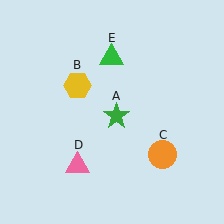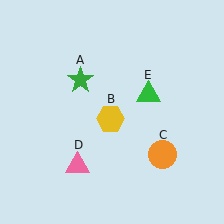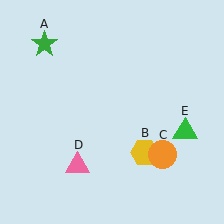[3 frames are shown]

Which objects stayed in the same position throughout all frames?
Orange circle (object C) and pink triangle (object D) remained stationary.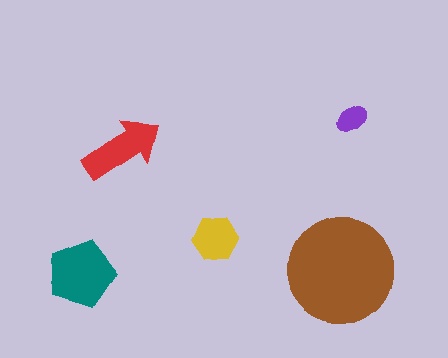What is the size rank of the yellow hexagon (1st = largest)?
4th.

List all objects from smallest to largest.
The purple ellipse, the yellow hexagon, the red arrow, the teal pentagon, the brown circle.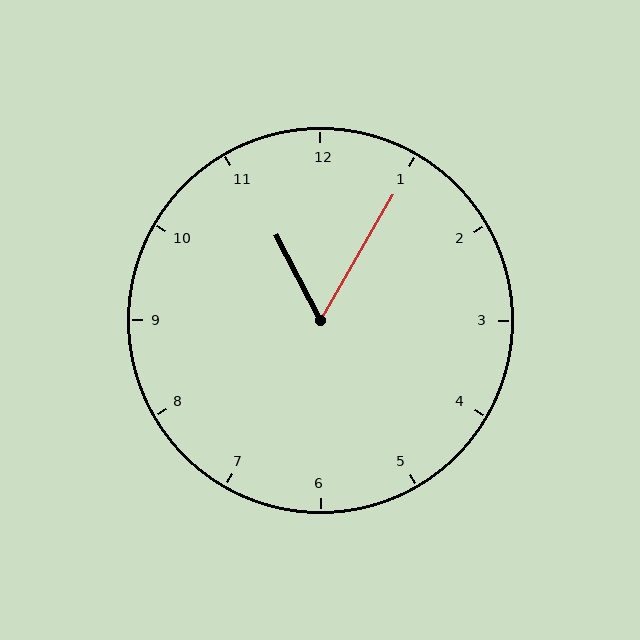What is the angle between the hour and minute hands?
Approximately 58 degrees.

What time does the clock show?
11:05.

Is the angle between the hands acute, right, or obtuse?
It is acute.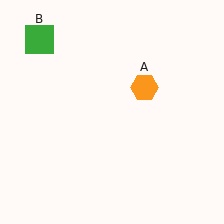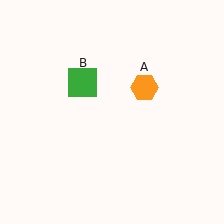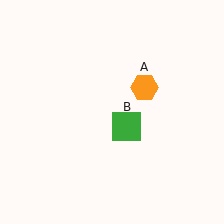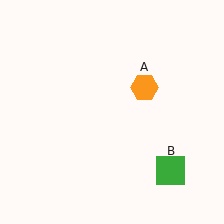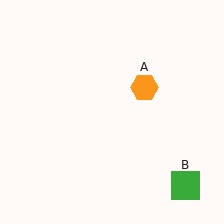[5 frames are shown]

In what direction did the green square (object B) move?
The green square (object B) moved down and to the right.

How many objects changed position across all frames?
1 object changed position: green square (object B).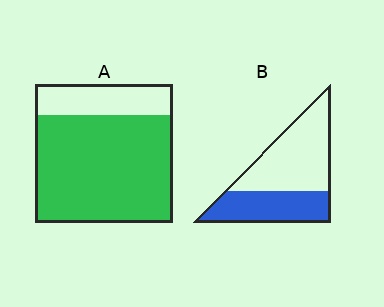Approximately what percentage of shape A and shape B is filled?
A is approximately 80% and B is approximately 40%.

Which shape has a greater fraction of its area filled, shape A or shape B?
Shape A.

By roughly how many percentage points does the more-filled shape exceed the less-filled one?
By roughly 35 percentage points (A over B).